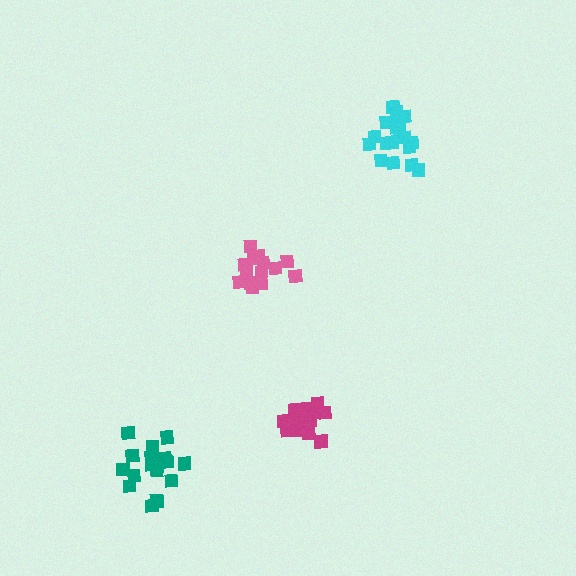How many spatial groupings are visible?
There are 4 spatial groupings.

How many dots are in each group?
Group 1: 18 dots, Group 2: 15 dots, Group 3: 20 dots, Group 4: 19 dots (72 total).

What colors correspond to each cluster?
The clusters are colored: teal, pink, magenta, cyan.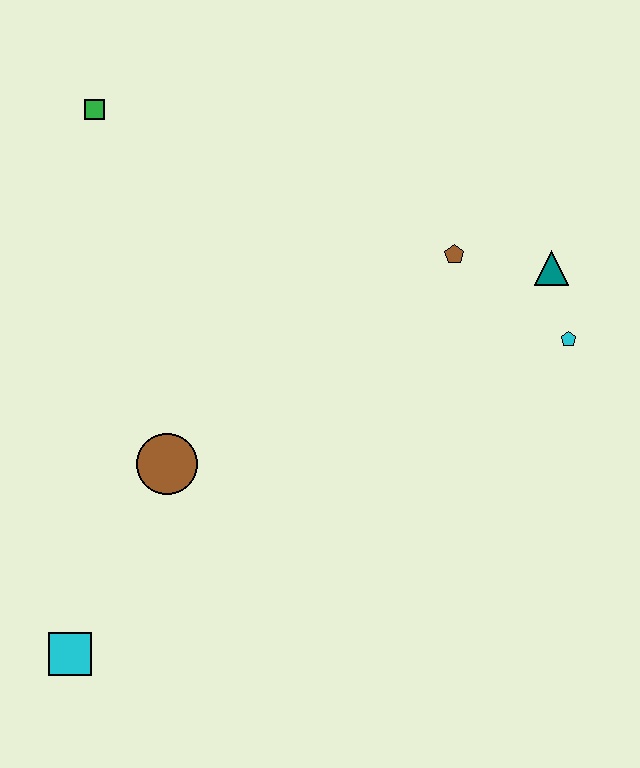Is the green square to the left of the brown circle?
Yes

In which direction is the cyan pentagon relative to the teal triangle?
The cyan pentagon is below the teal triangle.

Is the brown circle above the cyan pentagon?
No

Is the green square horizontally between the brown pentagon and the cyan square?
Yes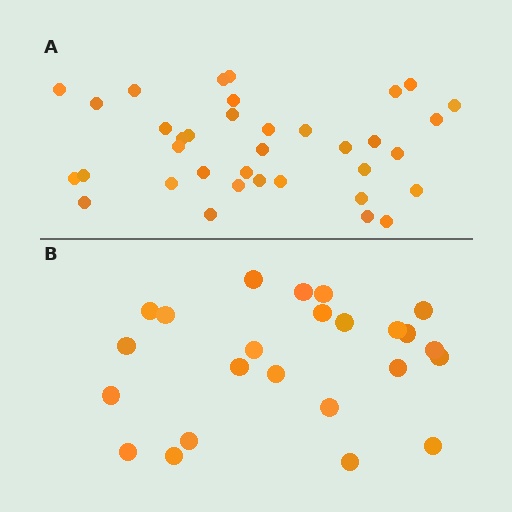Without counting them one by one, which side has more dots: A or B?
Region A (the top region) has more dots.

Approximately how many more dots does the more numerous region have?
Region A has roughly 12 or so more dots than region B.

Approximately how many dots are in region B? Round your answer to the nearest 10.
About 20 dots. (The exact count is 24, which rounds to 20.)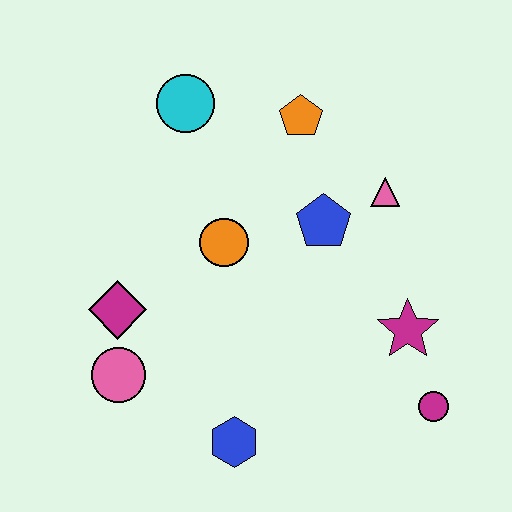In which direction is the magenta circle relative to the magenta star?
The magenta circle is below the magenta star.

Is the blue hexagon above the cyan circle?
No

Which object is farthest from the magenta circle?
The cyan circle is farthest from the magenta circle.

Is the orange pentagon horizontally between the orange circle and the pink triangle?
Yes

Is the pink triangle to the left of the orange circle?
No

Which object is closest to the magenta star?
The magenta circle is closest to the magenta star.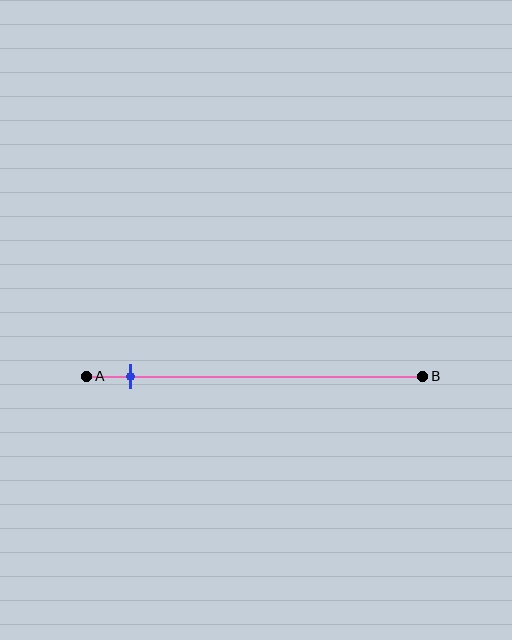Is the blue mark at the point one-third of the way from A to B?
No, the mark is at about 15% from A, not at the 33% one-third point.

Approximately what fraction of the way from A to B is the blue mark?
The blue mark is approximately 15% of the way from A to B.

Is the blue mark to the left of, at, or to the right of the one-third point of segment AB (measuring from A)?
The blue mark is to the left of the one-third point of segment AB.